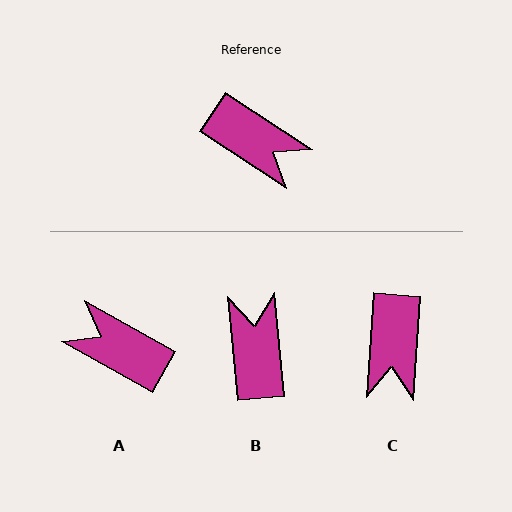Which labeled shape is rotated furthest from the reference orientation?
A, about 176 degrees away.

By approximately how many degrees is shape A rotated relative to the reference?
Approximately 176 degrees clockwise.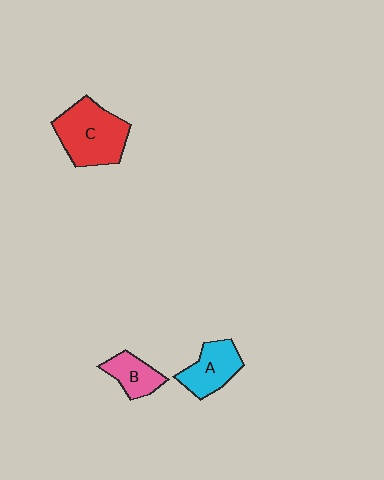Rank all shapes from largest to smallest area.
From largest to smallest: C (red), A (cyan), B (pink).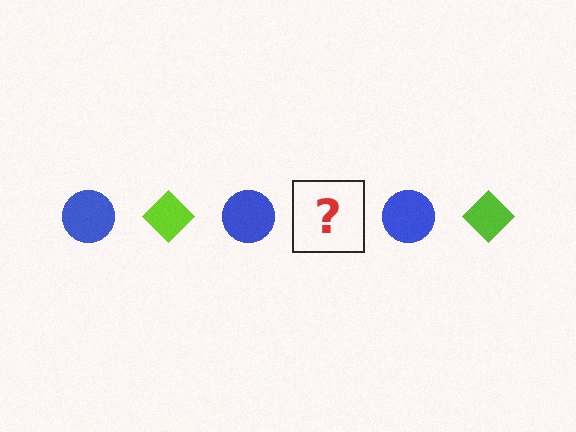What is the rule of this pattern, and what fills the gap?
The rule is that the pattern alternates between blue circle and lime diamond. The gap should be filled with a lime diamond.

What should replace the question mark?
The question mark should be replaced with a lime diamond.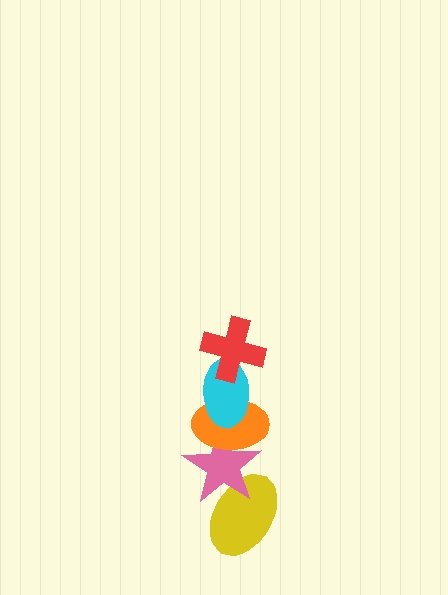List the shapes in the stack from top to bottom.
From top to bottom: the red cross, the cyan ellipse, the orange ellipse, the pink star, the yellow ellipse.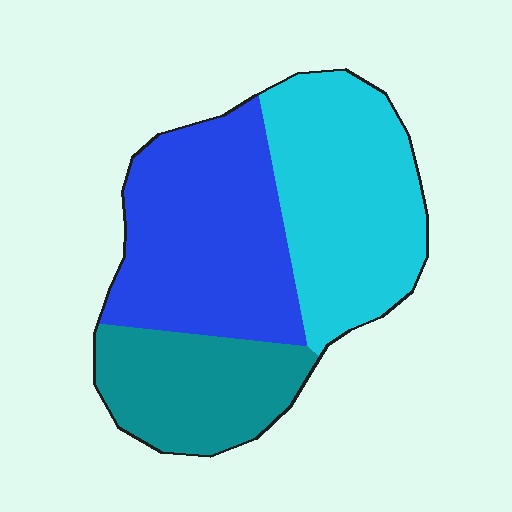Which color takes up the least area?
Teal, at roughly 25%.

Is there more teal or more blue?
Blue.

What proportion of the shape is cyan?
Cyan takes up about three eighths (3/8) of the shape.